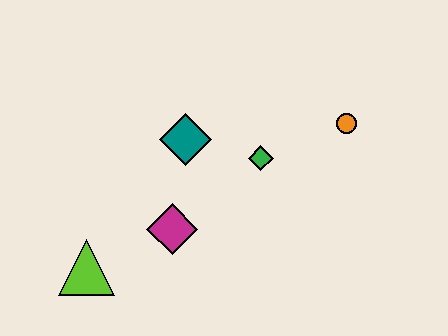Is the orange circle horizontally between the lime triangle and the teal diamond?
No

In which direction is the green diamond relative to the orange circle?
The green diamond is to the left of the orange circle.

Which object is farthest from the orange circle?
The lime triangle is farthest from the orange circle.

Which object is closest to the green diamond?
The teal diamond is closest to the green diamond.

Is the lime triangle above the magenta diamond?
No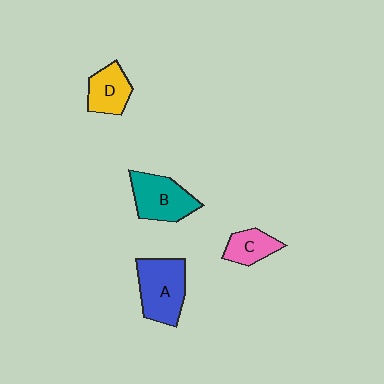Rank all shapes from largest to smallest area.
From largest to smallest: A (blue), B (teal), D (yellow), C (pink).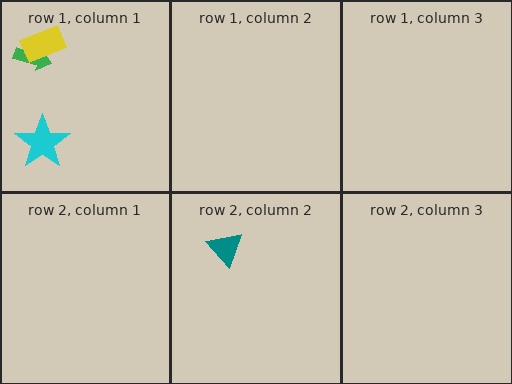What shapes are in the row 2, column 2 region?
The teal triangle.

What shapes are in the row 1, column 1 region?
The green arrow, the yellow rectangle, the cyan star.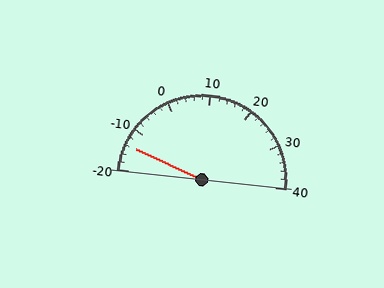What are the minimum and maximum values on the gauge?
The gauge ranges from -20 to 40.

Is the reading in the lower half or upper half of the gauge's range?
The reading is in the lower half of the range (-20 to 40).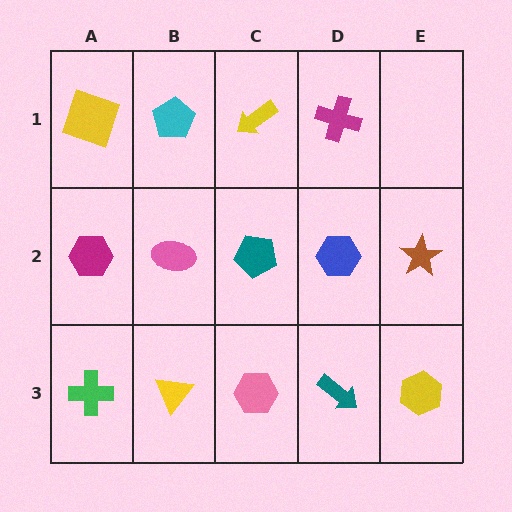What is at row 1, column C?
A yellow arrow.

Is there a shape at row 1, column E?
No, that cell is empty.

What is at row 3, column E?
A yellow hexagon.